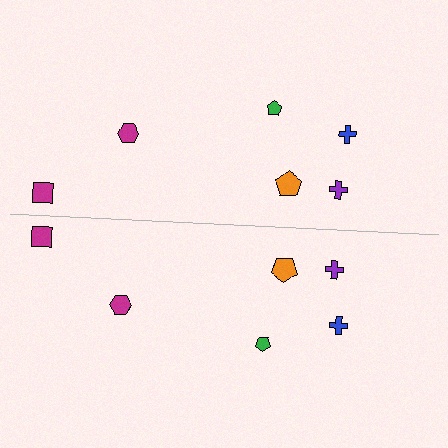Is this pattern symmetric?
Yes, this pattern has bilateral (reflection) symmetry.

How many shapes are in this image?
There are 12 shapes in this image.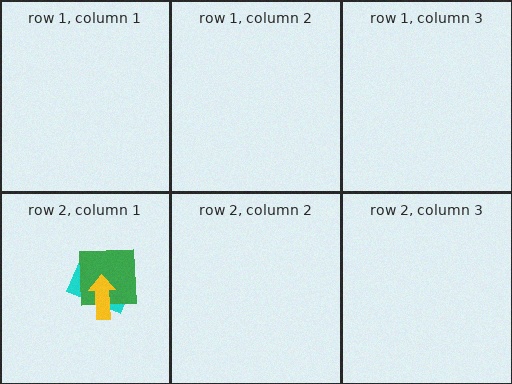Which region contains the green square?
The row 2, column 1 region.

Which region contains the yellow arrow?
The row 2, column 1 region.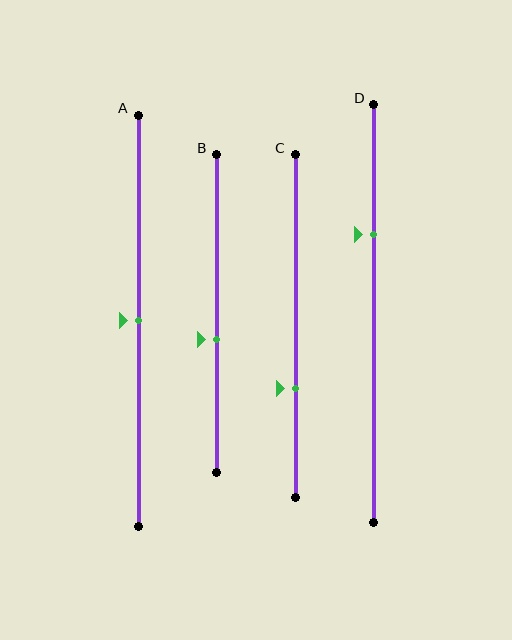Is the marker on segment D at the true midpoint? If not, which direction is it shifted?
No, the marker on segment D is shifted upward by about 19% of the segment length.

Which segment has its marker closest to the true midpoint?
Segment A has its marker closest to the true midpoint.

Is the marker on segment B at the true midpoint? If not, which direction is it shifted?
No, the marker on segment B is shifted downward by about 8% of the segment length.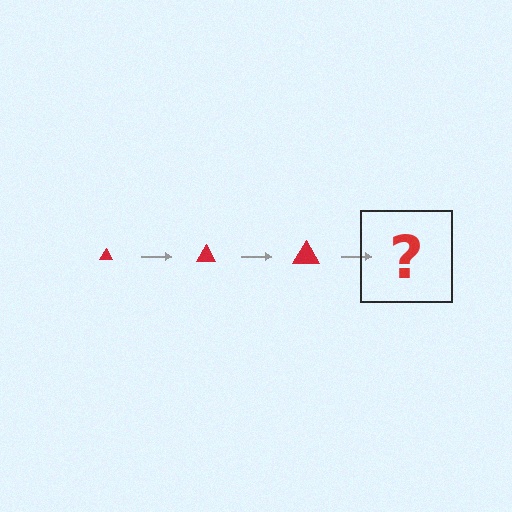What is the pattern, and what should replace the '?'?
The pattern is that the triangle gets progressively larger each step. The '?' should be a red triangle, larger than the previous one.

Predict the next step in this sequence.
The next step is a red triangle, larger than the previous one.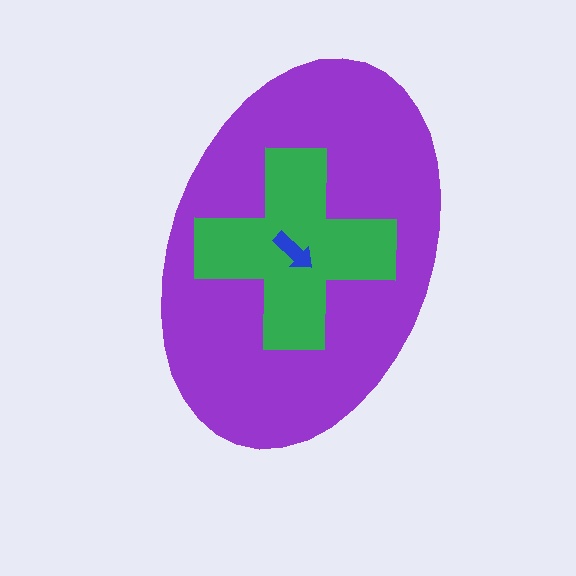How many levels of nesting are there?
3.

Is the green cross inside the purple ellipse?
Yes.